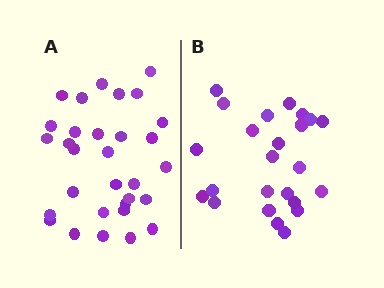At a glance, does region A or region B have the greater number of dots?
Region A (the left region) has more dots.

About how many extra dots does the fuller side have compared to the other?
Region A has roughly 8 or so more dots than region B.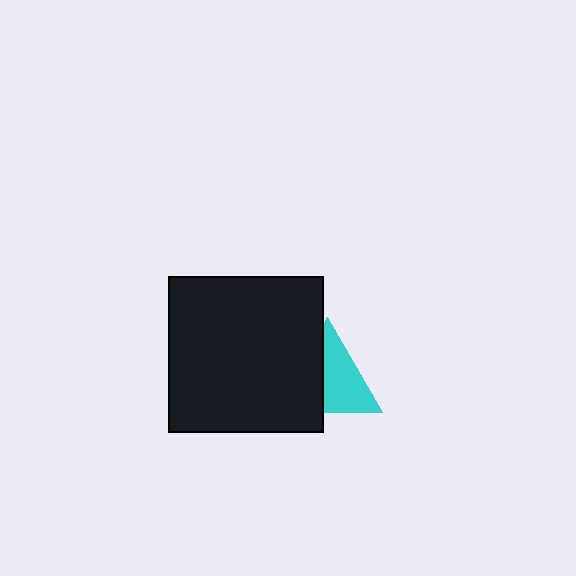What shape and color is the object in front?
The object in front is a black square.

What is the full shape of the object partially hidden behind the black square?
The partially hidden object is a cyan triangle.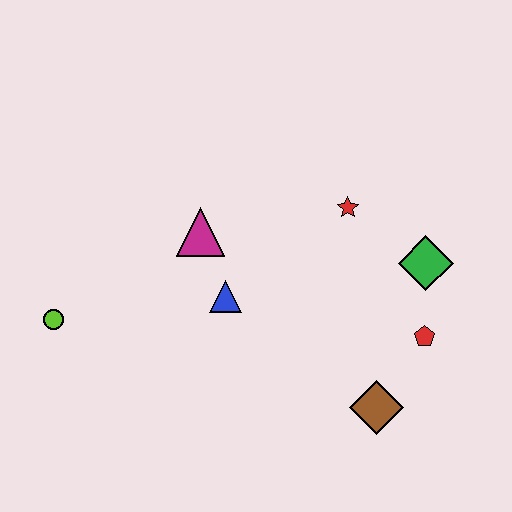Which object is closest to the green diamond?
The red pentagon is closest to the green diamond.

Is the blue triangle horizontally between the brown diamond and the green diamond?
No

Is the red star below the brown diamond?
No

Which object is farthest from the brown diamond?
The lime circle is farthest from the brown diamond.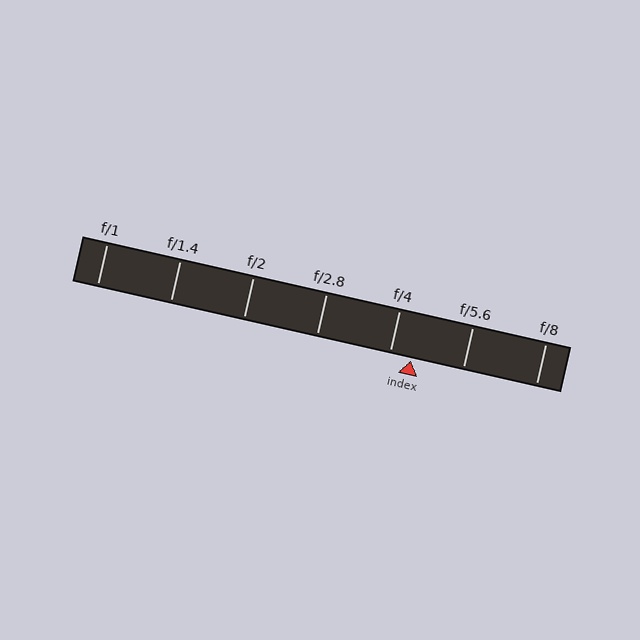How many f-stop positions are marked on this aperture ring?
There are 7 f-stop positions marked.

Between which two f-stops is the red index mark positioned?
The index mark is between f/4 and f/5.6.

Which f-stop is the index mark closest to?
The index mark is closest to f/4.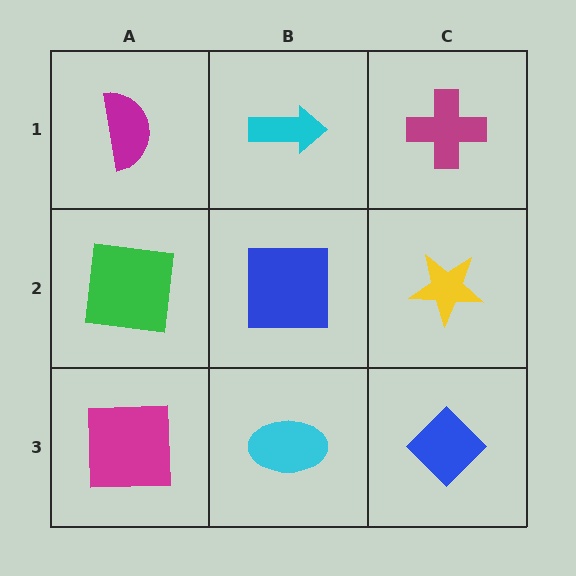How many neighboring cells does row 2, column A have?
3.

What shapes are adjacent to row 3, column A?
A green square (row 2, column A), a cyan ellipse (row 3, column B).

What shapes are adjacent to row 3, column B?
A blue square (row 2, column B), a magenta square (row 3, column A), a blue diamond (row 3, column C).